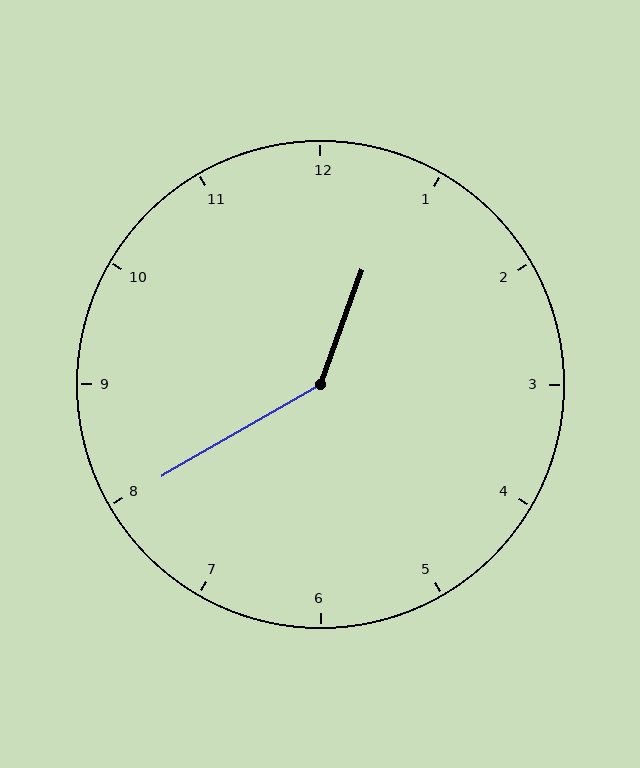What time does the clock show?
12:40.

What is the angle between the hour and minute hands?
Approximately 140 degrees.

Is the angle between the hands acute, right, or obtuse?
It is obtuse.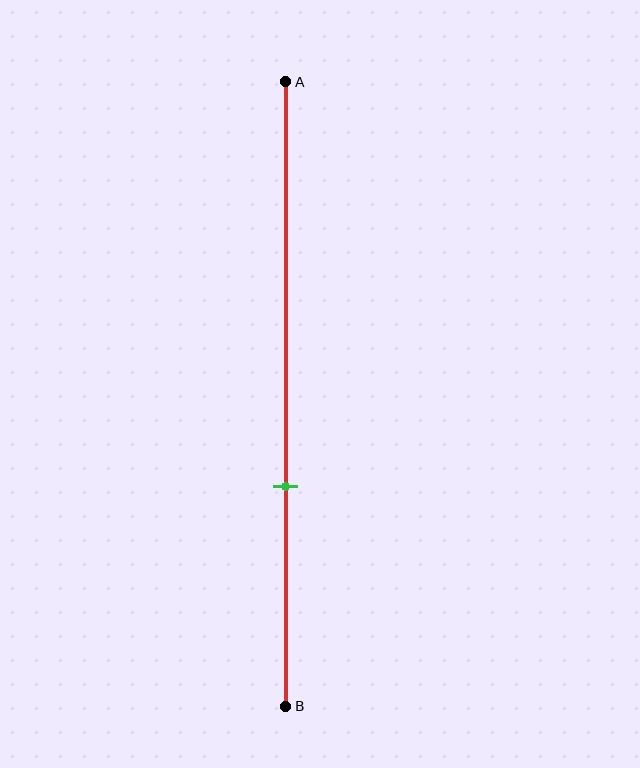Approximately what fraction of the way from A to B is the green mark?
The green mark is approximately 65% of the way from A to B.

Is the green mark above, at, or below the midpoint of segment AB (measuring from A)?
The green mark is below the midpoint of segment AB.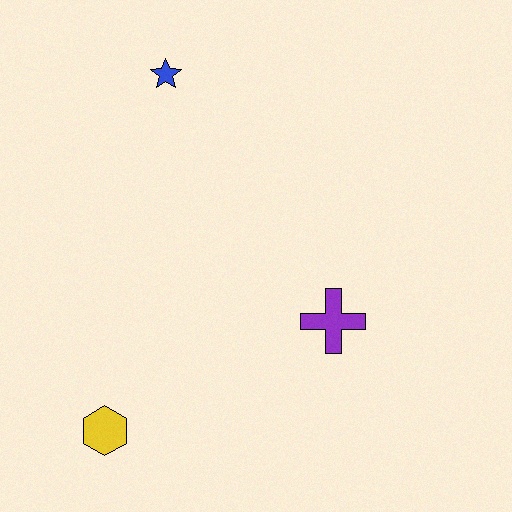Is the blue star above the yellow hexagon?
Yes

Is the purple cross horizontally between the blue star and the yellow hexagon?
No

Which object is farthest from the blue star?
The yellow hexagon is farthest from the blue star.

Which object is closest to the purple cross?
The yellow hexagon is closest to the purple cross.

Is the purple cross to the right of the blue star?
Yes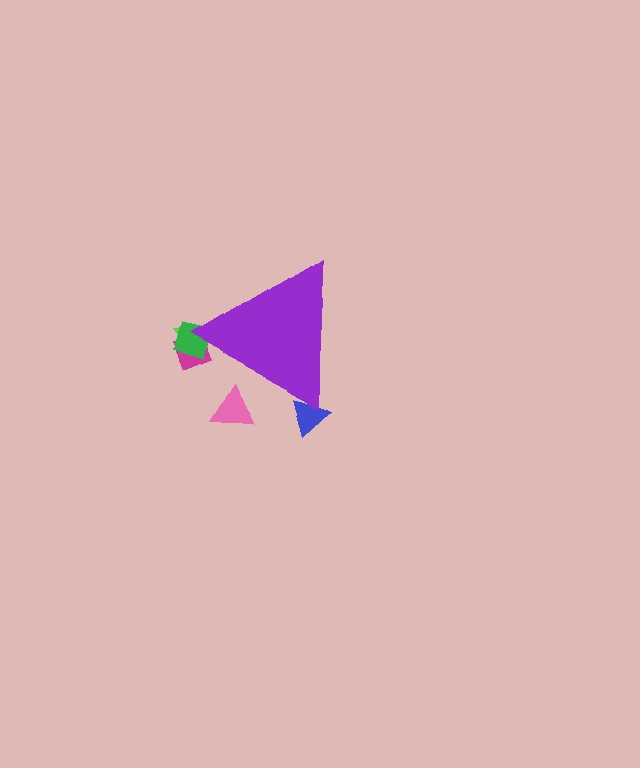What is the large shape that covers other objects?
A purple triangle.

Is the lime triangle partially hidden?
Yes, the lime triangle is partially hidden behind the purple triangle.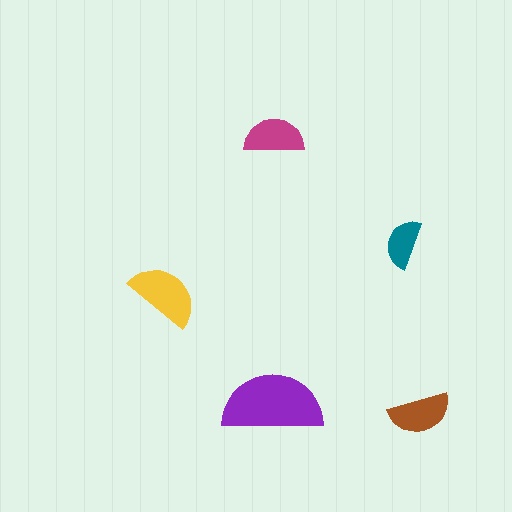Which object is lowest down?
The brown semicircle is bottommost.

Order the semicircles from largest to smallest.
the purple one, the yellow one, the brown one, the magenta one, the teal one.